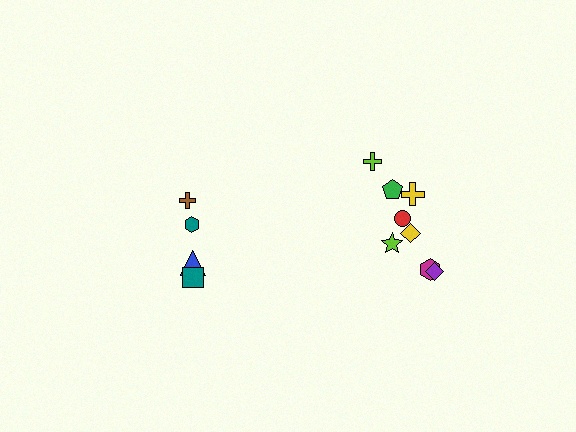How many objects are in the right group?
There are 8 objects.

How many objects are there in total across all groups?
There are 12 objects.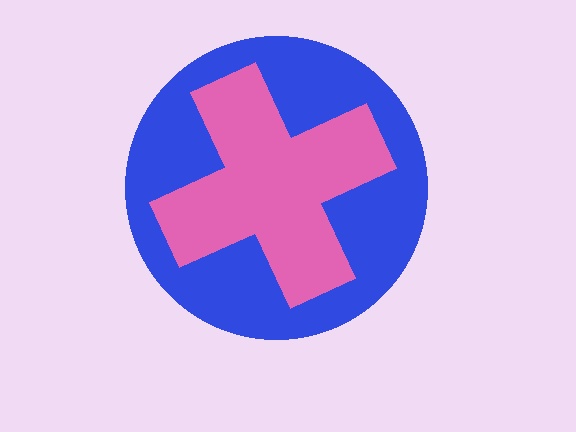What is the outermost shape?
The blue circle.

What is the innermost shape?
The pink cross.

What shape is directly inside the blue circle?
The pink cross.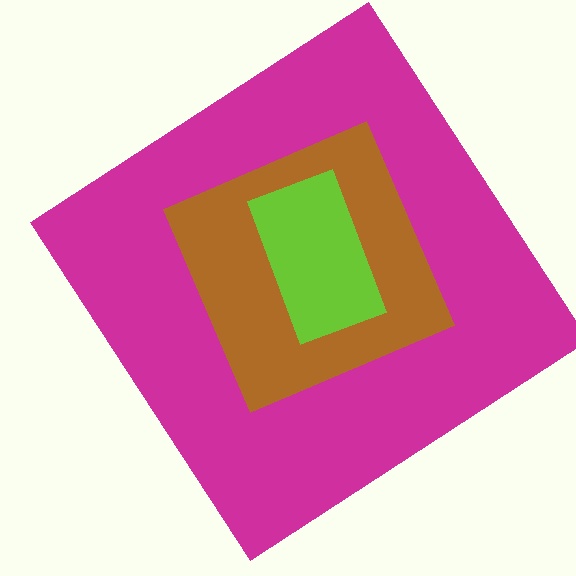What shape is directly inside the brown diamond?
The lime rectangle.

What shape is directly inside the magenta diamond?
The brown diamond.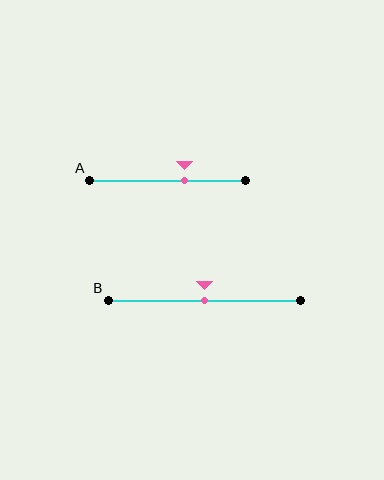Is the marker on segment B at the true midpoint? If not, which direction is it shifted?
Yes, the marker on segment B is at the true midpoint.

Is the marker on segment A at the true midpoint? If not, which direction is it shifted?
No, the marker on segment A is shifted to the right by about 11% of the segment length.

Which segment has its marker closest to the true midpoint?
Segment B has its marker closest to the true midpoint.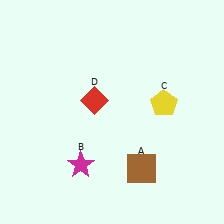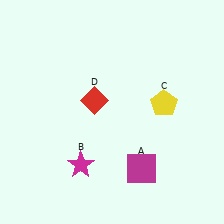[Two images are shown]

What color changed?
The square (A) changed from brown in Image 1 to magenta in Image 2.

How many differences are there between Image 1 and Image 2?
There is 1 difference between the two images.